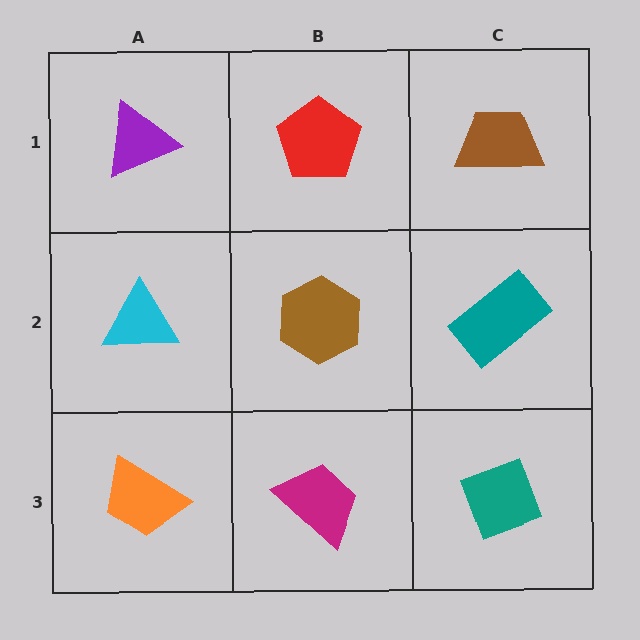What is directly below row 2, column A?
An orange trapezoid.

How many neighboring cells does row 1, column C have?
2.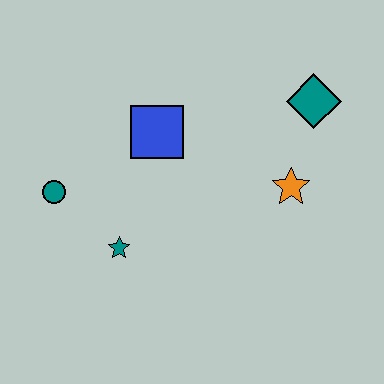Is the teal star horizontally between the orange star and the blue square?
No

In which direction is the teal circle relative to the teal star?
The teal circle is to the left of the teal star.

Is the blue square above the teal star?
Yes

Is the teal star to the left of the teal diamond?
Yes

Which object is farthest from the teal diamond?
The teal circle is farthest from the teal diamond.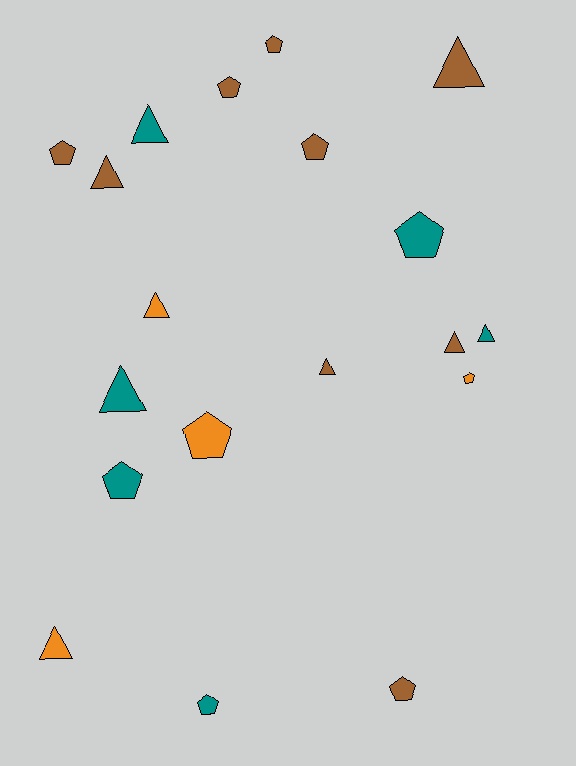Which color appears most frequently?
Brown, with 9 objects.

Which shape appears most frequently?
Pentagon, with 10 objects.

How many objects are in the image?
There are 19 objects.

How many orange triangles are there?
There are 2 orange triangles.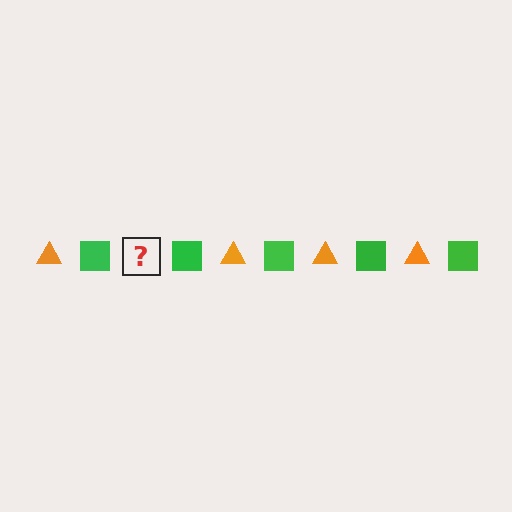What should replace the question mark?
The question mark should be replaced with an orange triangle.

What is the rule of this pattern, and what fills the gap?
The rule is that the pattern alternates between orange triangle and green square. The gap should be filled with an orange triangle.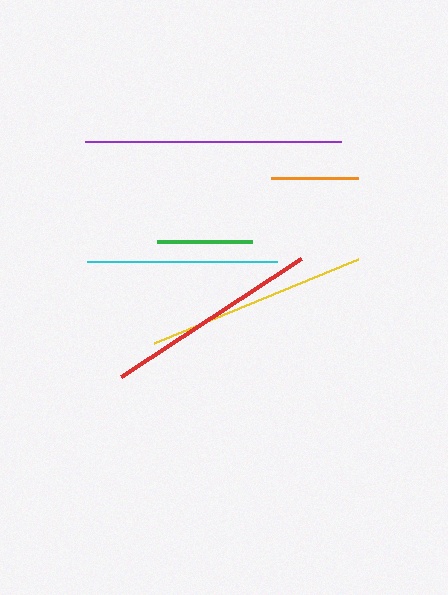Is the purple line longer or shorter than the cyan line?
The purple line is longer than the cyan line.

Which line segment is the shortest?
The orange line is the shortest at approximately 87 pixels.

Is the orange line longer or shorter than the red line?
The red line is longer than the orange line.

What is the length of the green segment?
The green segment is approximately 95 pixels long.